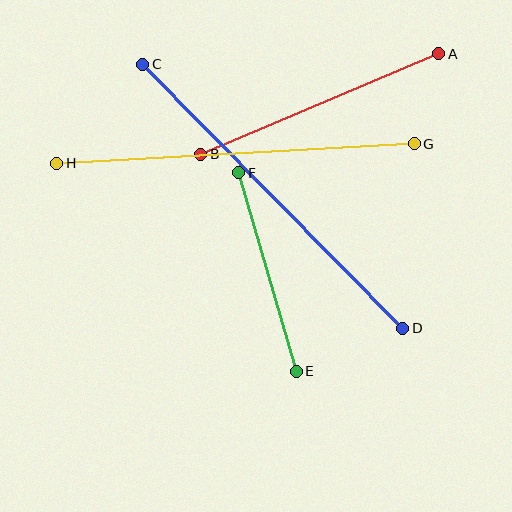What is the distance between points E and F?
The distance is approximately 207 pixels.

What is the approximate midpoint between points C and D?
The midpoint is at approximately (273, 196) pixels.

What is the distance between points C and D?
The distance is approximately 370 pixels.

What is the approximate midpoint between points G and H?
The midpoint is at approximately (235, 154) pixels.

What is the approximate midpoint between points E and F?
The midpoint is at approximately (268, 272) pixels.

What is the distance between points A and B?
The distance is approximately 258 pixels.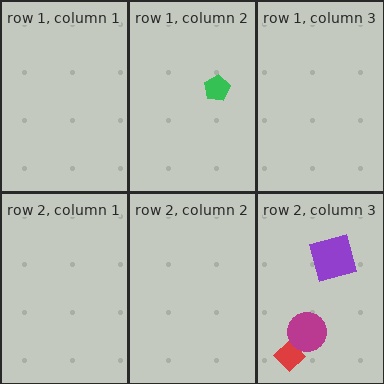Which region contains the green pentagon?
The row 1, column 2 region.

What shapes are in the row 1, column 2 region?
The green pentagon.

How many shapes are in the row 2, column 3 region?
3.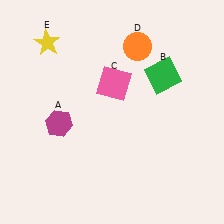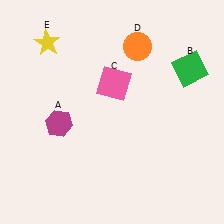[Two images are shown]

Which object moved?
The green square (B) moved right.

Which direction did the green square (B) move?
The green square (B) moved right.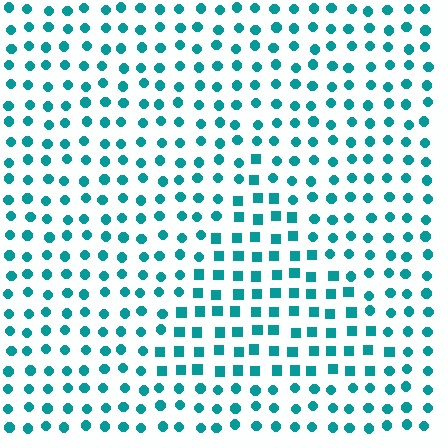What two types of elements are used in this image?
The image uses squares inside the triangle region and circles outside it.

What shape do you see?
I see a triangle.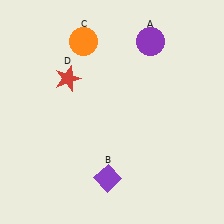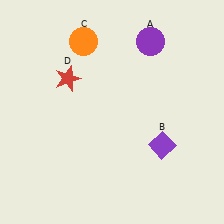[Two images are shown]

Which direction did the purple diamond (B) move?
The purple diamond (B) moved right.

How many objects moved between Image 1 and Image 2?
1 object moved between the two images.